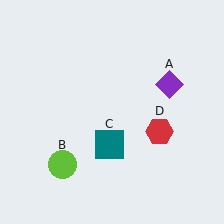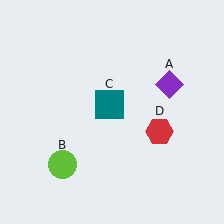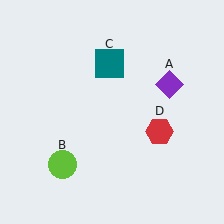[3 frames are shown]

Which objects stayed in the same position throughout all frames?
Purple diamond (object A) and lime circle (object B) and red hexagon (object D) remained stationary.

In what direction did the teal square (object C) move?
The teal square (object C) moved up.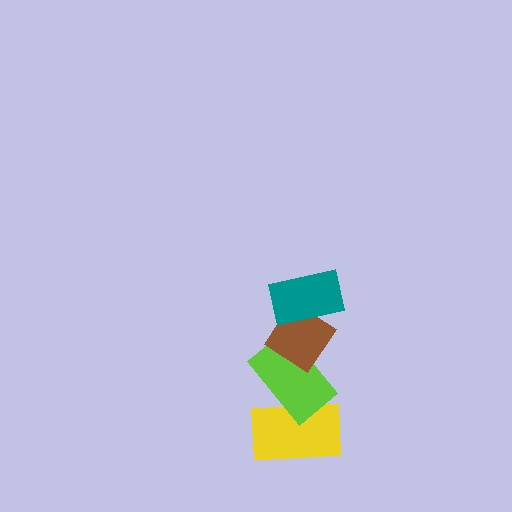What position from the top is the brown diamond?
The brown diamond is 2nd from the top.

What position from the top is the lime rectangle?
The lime rectangle is 3rd from the top.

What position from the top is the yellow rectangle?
The yellow rectangle is 4th from the top.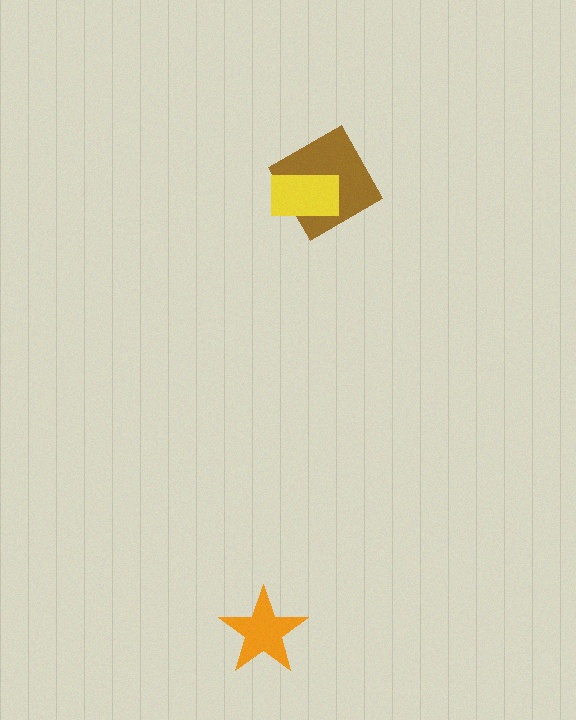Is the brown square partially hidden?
Yes, it is partially covered by another shape.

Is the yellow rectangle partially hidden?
No, no other shape covers it.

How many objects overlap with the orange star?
0 objects overlap with the orange star.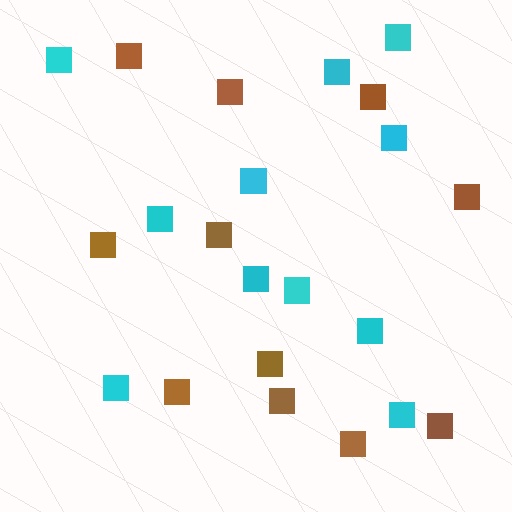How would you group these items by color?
There are 2 groups: one group of cyan squares (11) and one group of brown squares (11).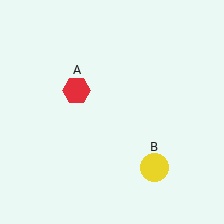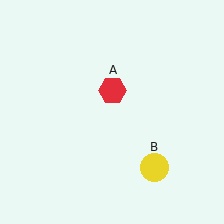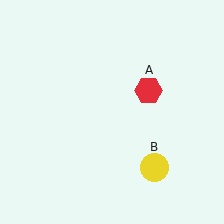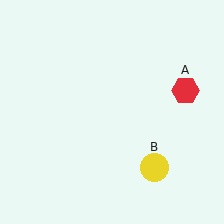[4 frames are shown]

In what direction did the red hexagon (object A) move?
The red hexagon (object A) moved right.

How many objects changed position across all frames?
1 object changed position: red hexagon (object A).